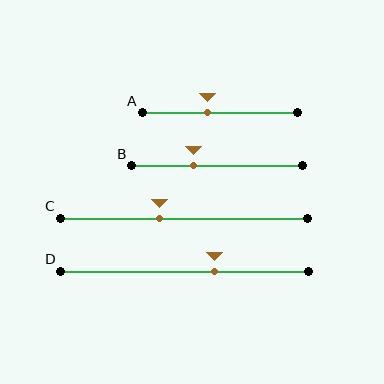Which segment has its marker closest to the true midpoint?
Segment A has its marker closest to the true midpoint.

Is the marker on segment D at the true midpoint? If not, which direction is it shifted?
No, the marker on segment D is shifted to the right by about 12% of the segment length.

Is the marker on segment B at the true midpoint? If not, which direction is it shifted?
No, the marker on segment B is shifted to the left by about 14% of the segment length.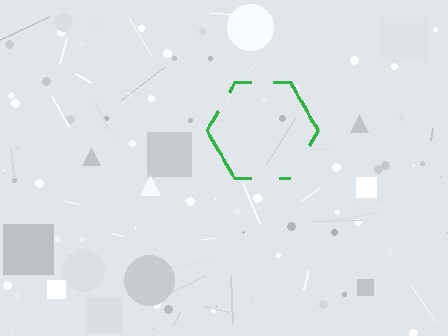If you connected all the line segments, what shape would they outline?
They would outline a hexagon.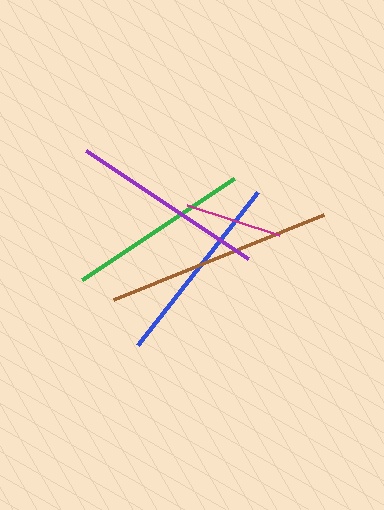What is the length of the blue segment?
The blue segment is approximately 194 pixels long.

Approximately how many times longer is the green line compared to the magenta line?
The green line is approximately 1.9 times the length of the magenta line.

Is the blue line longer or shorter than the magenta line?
The blue line is longer than the magenta line.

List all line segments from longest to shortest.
From longest to shortest: brown, blue, purple, green, magenta.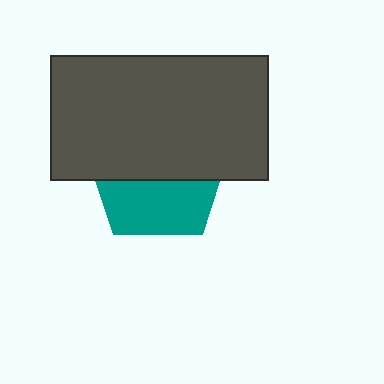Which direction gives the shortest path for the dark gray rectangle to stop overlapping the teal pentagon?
Moving up gives the shortest separation.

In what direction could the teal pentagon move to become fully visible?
The teal pentagon could move down. That would shift it out from behind the dark gray rectangle entirely.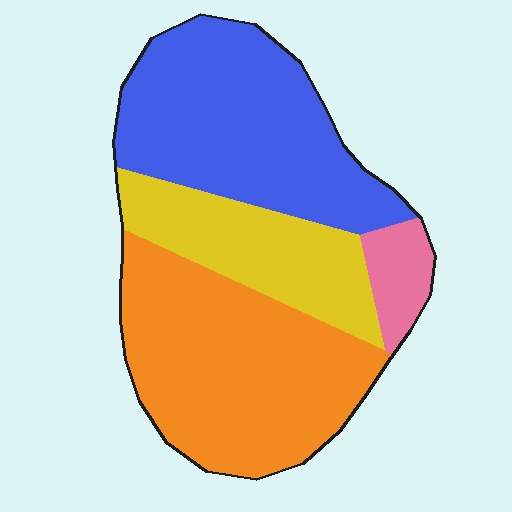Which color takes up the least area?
Pink, at roughly 5%.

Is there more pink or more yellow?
Yellow.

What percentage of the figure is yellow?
Yellow covers 20% of the figure.